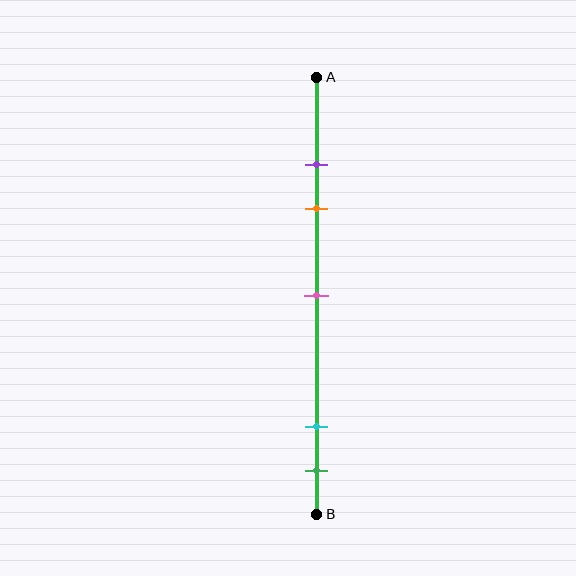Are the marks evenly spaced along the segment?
No, the marks are not evenly spaced.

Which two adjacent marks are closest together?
The purple and orange marks are the closest adjacent pair.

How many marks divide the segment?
There are 5 marks dividing the segment.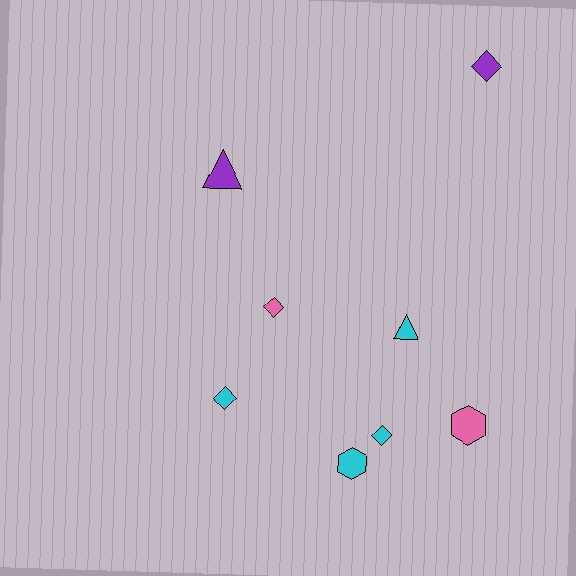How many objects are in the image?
There are 8 objects.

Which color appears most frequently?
Cyan, with 4 objects.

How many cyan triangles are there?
There is 1 cyan triangle.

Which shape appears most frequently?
Diamond, with 4 objects.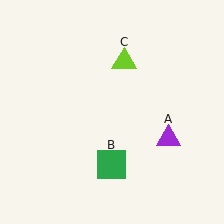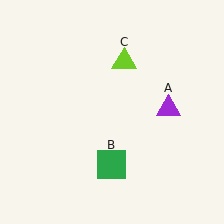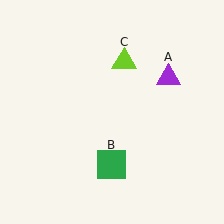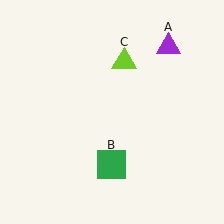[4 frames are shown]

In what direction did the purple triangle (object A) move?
The purple triangle (object A) moved up.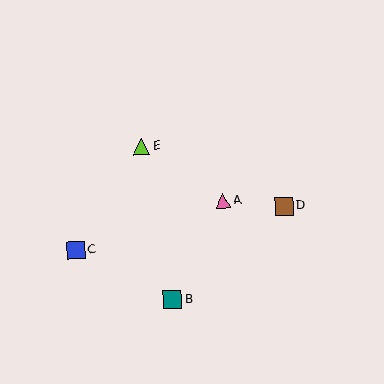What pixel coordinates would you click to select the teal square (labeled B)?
Click at (172, 300) to select the teal square B.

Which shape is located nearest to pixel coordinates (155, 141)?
The lime triangle (labeled E) at (142, 146) is nearest to that location.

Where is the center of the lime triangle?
The center of the lime triangle is at (142, 146).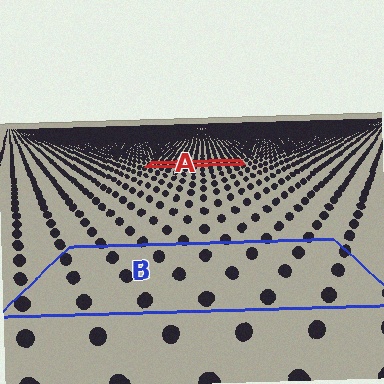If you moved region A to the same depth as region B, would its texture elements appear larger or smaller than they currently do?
They would appear larger. At a closer depth, the same texture elements are projected at a bigger on-screen size.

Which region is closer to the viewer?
Region B is closer. The texture elements there are larger and more spread out.